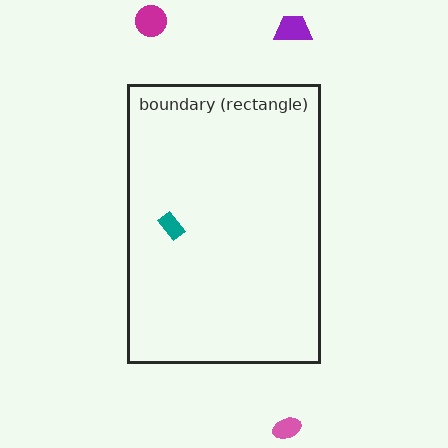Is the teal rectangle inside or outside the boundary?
Inside.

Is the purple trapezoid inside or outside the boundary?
Outside.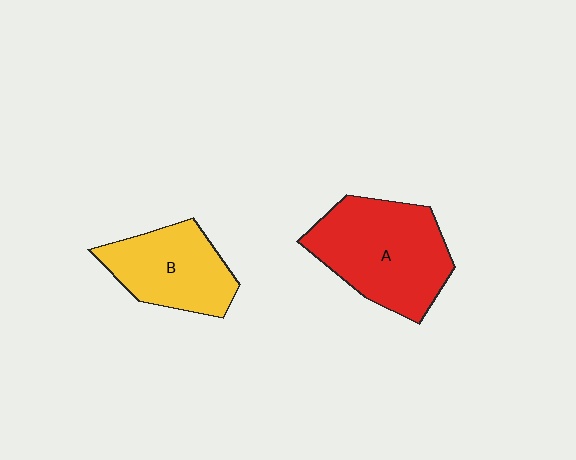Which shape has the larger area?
Shape A (red).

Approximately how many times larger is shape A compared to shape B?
Approximately 1.4 times.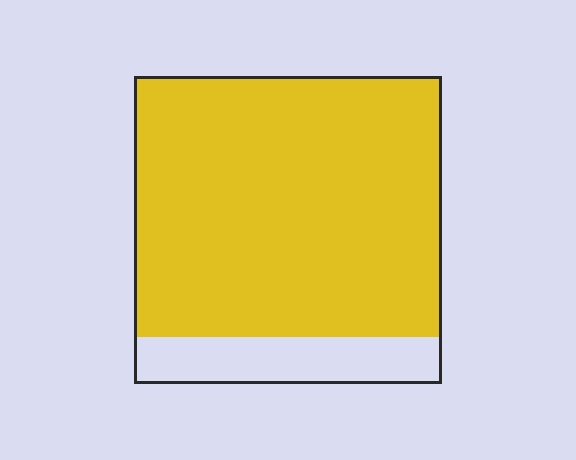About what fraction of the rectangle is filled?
About five sixths (5/6).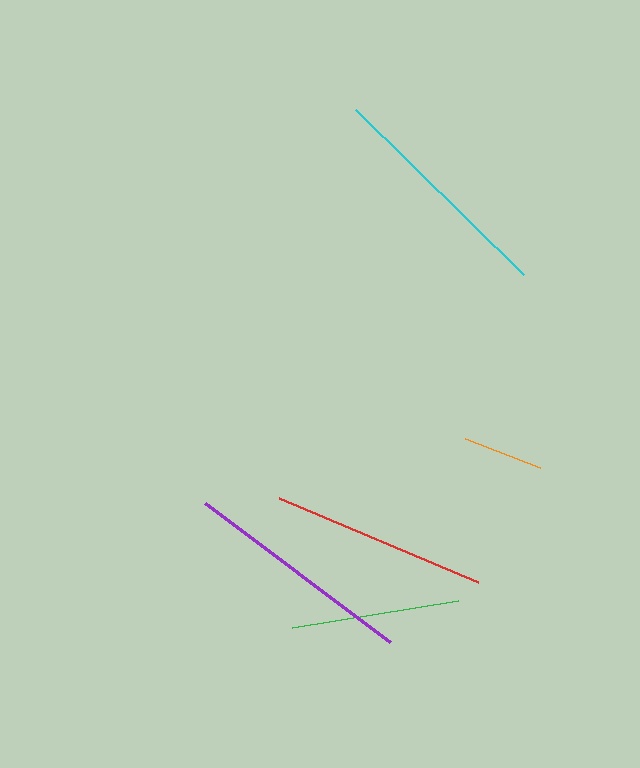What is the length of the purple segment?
The purple segment is approximately 231 pixels long.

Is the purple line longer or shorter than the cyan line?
The cyan line is longer than the purple line.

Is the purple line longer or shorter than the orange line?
The purple line is longer than the orange line.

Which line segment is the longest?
The cyan line is the longest at approximately 236 pixels.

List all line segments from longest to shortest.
From longest to shortest: cyan, purple, red, green, orange.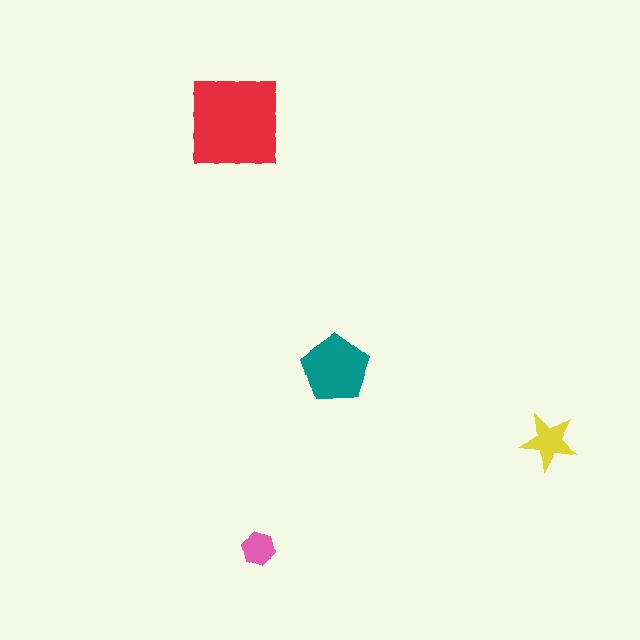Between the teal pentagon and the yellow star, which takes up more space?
The teal pentagon.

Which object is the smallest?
The pink hexagon.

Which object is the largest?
The red square.